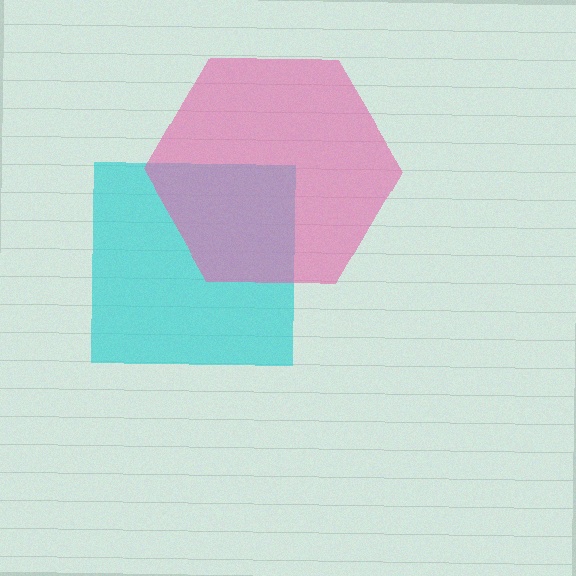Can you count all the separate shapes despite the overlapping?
Yes, there are 2 separate shapes.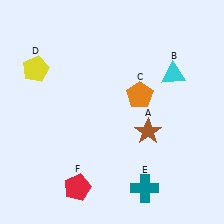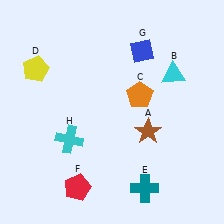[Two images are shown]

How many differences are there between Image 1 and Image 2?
There are 2 differences between the two images.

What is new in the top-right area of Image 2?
A blue diamond (G) was added in the top-right area of Image 2.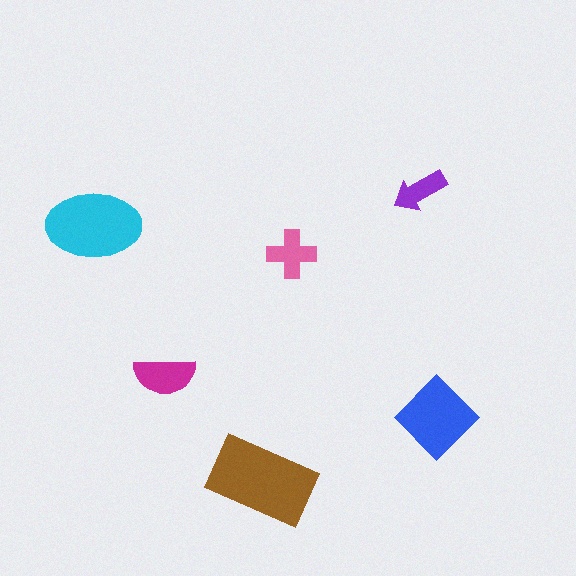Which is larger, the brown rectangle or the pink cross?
The brown rectangle.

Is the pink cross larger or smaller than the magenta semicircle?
Smaller.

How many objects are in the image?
There are 6 objects in the image.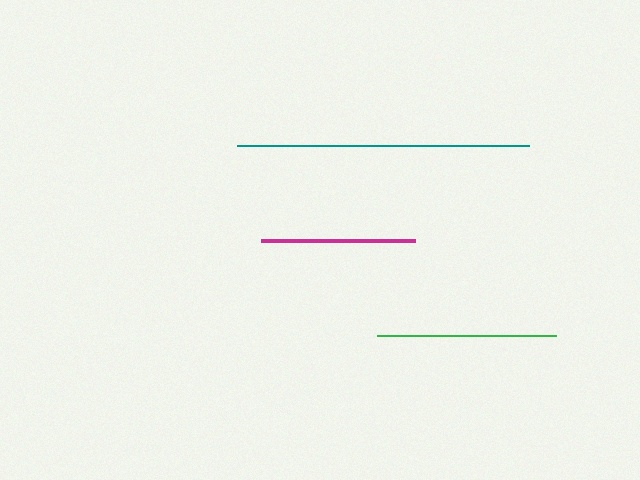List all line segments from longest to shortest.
From longest to shortest: teal, green, magenta.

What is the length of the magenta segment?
The magenta segment is approximately 154 pixels long.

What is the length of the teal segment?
The teal segment is approximately 293 pixels long.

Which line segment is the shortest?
The magenta line is the shortest at approximately 154 pixels.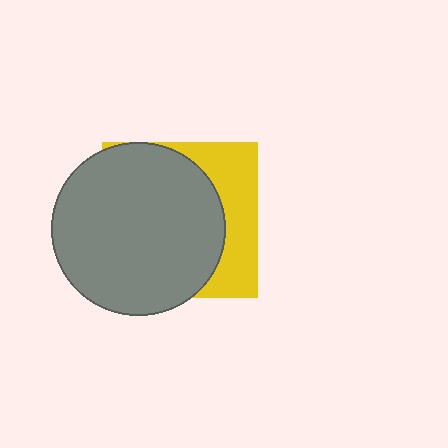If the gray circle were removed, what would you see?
You would see the complete yellow square.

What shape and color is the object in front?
The object in front is a gray circle.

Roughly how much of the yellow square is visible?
A small part of it is visible (roughly 31%).